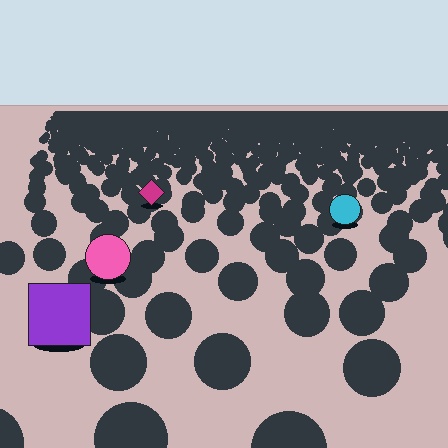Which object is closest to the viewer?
The purple square is closest. The texture marks near it are larger and more spread out.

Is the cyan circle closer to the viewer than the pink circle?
No. The pink circle is closer — you can tell from the texture gradient: the ground texture is coarser near it.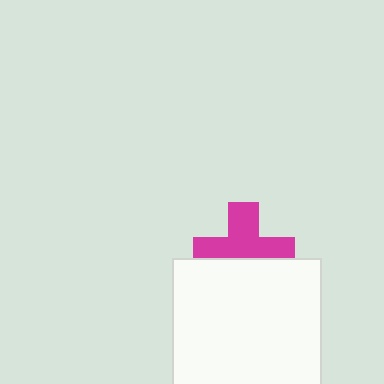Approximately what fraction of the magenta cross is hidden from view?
Roughly 42% of the magenta cross is hidden behind the white square.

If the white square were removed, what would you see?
You would see the complete magenta cross.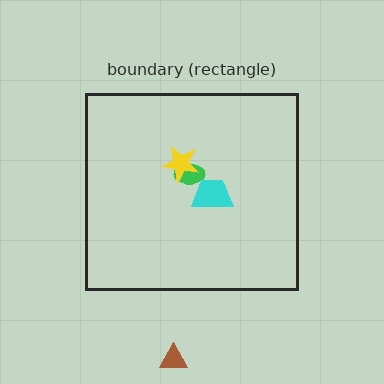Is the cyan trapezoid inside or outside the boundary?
Inside.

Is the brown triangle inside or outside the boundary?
Outside.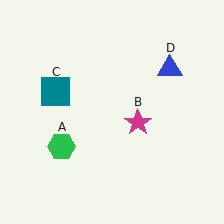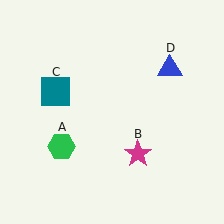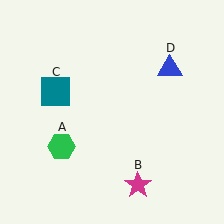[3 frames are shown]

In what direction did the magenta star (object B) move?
The magenta star (object B) moved down.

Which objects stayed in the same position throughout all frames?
Green hexagon (object A) and teal square (object C) and blue triangle (object D) remained stationary.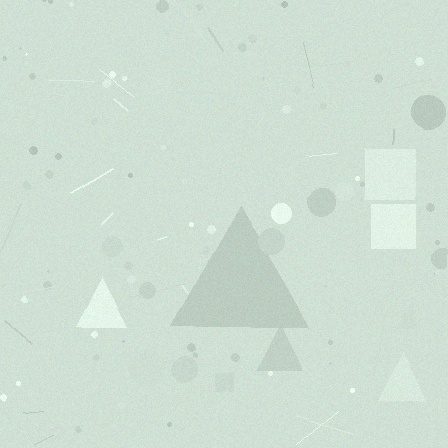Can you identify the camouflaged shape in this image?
The camouflaged shape is a triangle.